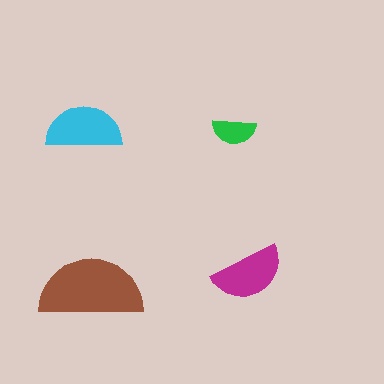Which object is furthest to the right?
The magenta semicircle is rightmost.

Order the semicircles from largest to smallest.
the brown one, the cyan one, the magenta one, the green one.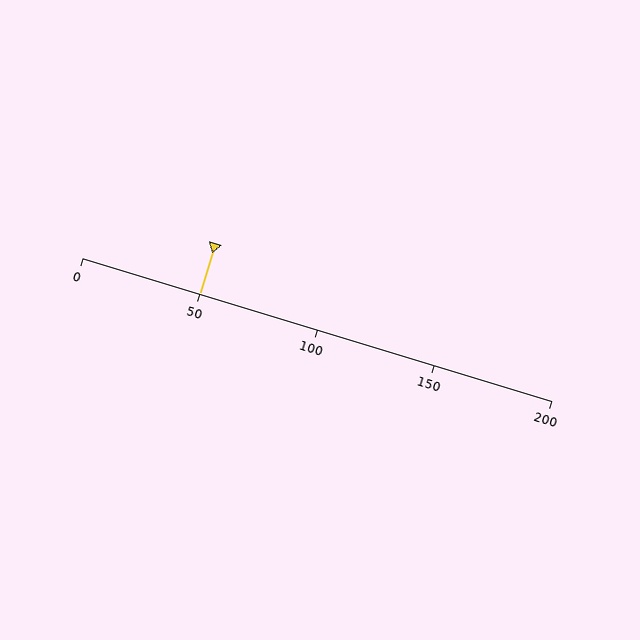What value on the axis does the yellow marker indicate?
The marker indicates approximately 50.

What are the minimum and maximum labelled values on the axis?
The axis runs from 0 to 200.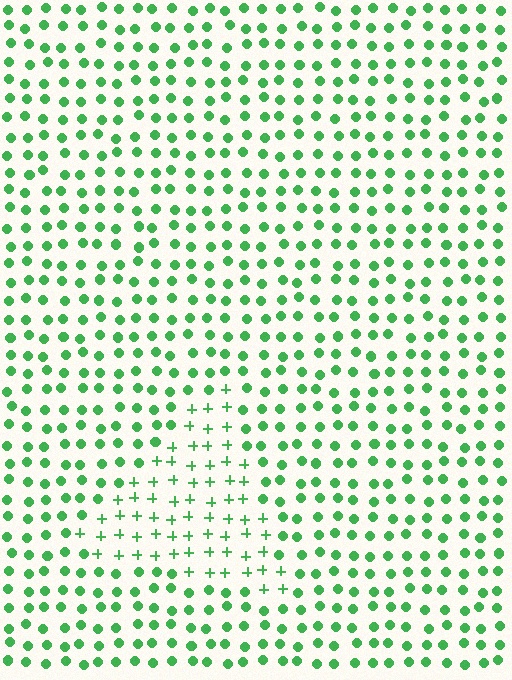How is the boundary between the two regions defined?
The boundary is defined by a change in element shape: plus signs inside vs. circles outside. All elements share the same color and spacing.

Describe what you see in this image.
The image is filled with small green elements arranged in a uniform grid. A triangle-shaped region contains plus signs, while the surrounding area contains circles. The boundary is defined purely by the change in element shape.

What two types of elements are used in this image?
The image uses plus signs inside the triangle region and circles outside it.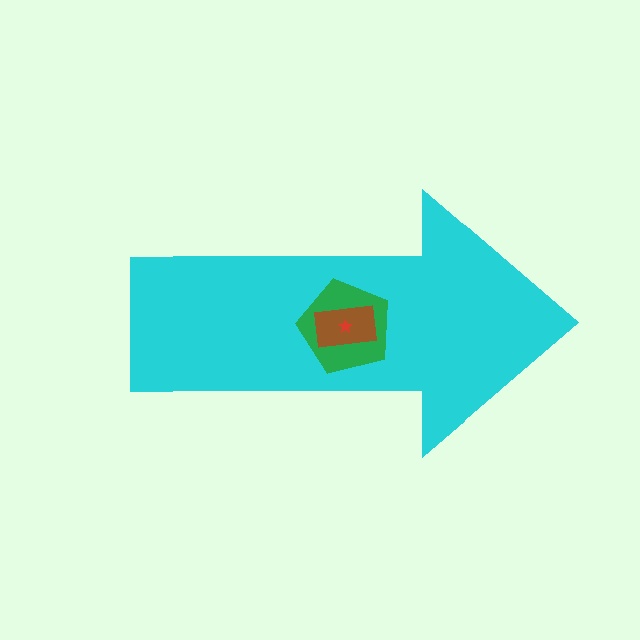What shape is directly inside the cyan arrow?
The green pentagon.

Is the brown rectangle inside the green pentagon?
Yes.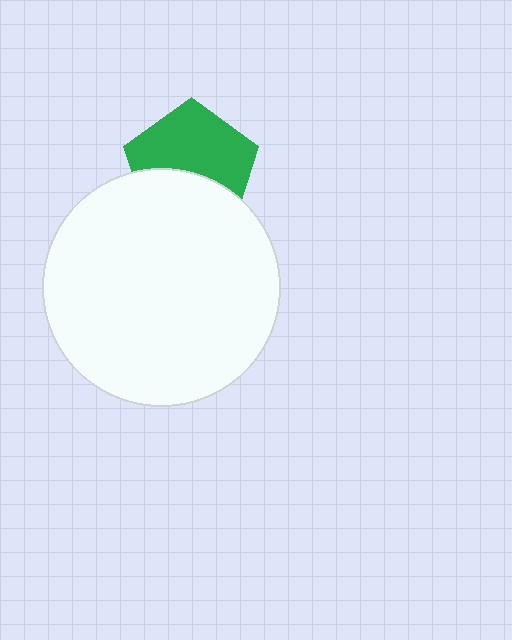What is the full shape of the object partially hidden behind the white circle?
The partially hidden object is a green pentagon.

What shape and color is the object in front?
The object in front is a white circle.